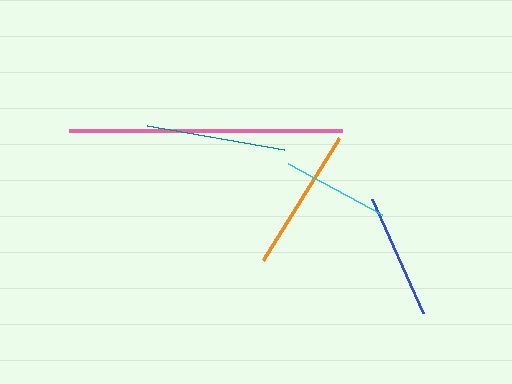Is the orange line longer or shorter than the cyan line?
The orange line is longer than the cyan line.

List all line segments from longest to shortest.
From longest to shortest: pink, orange, teal, blue, cyan.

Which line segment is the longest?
The pink line is the longest at approximately 273 pixels.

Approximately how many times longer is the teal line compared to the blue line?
The teal line is approximately 1.1 times the length of the blue line.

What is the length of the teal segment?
The teal segment is approximately 139 pixels long.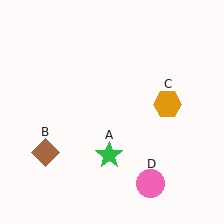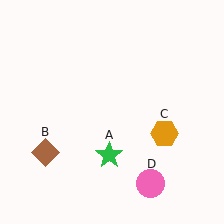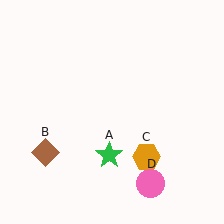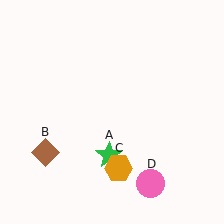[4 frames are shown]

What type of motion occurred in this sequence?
The orange hexagon (object C) rotated clockwise around the center of the scene.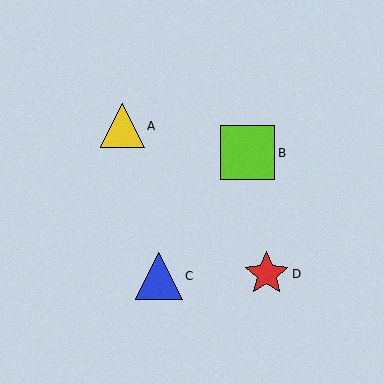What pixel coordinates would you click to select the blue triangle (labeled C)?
Click at (159, 276) to select the blue triangle C.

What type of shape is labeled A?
Shape A is a yellow triangle.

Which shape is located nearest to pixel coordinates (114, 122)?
The yellow triangle (labeled A) at (123, 126) is nearest to that location.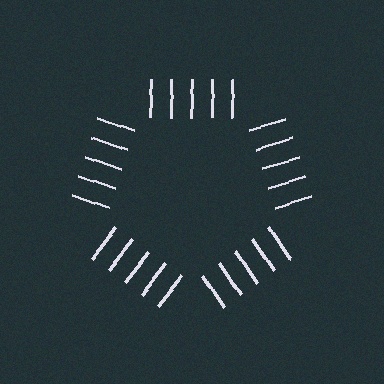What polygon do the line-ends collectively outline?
An illusory pentagon — the line segments terminate on its edges but no continuous stroke is drawn.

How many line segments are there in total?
25 — 5 along each of the 5 edges.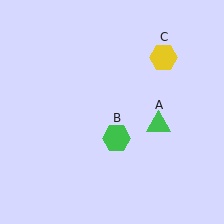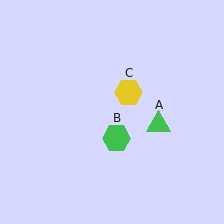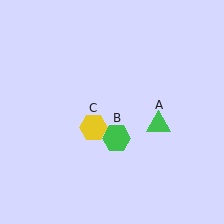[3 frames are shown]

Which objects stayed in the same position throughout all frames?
Green triangle (object A) and green hexagon (object B) remained stationary.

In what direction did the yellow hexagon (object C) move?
The yellow hexagon (object C) moved down and to the left.